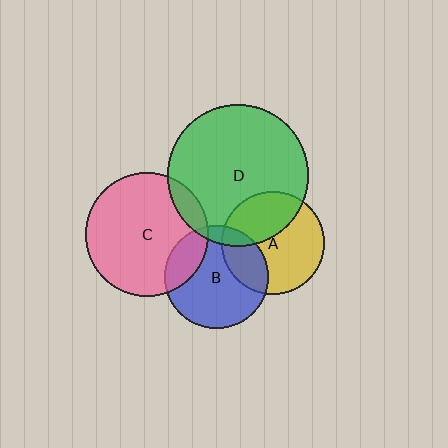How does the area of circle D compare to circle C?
Approximately 1.3 times.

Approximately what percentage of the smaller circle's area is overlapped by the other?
Approximately 25%.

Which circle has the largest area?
Circle D (green).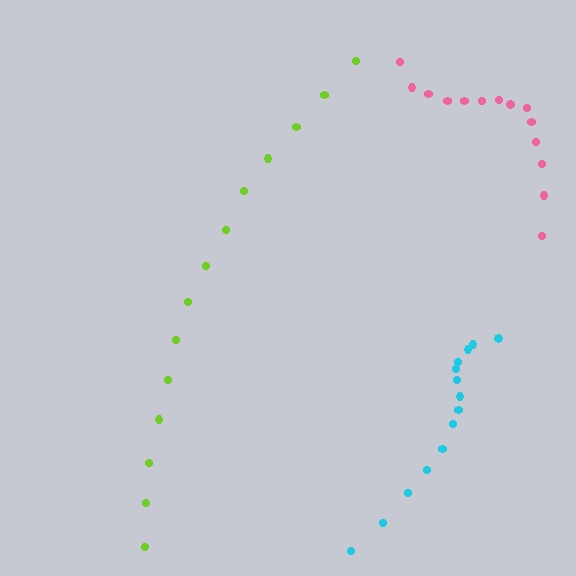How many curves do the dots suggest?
There are 3 distinct paths.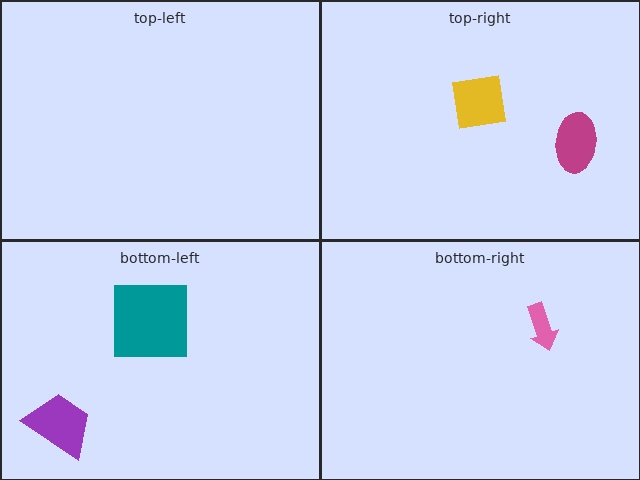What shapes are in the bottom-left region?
The teal square, the purple trapezoid.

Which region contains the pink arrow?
The bottom-right region.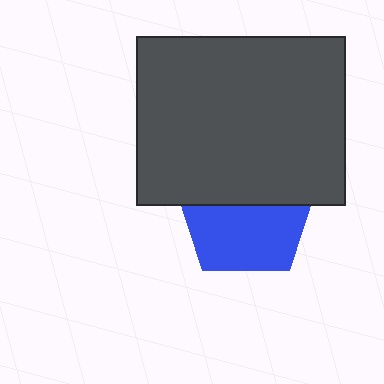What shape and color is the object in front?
The object in front is a dark gray rectangle.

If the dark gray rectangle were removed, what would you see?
You would see the complete blue pentagon.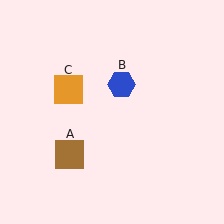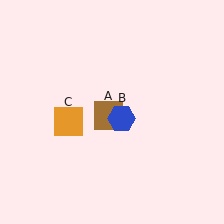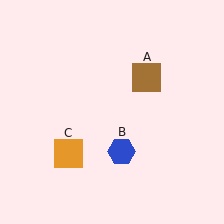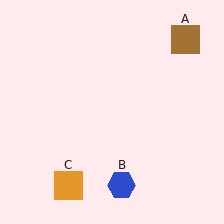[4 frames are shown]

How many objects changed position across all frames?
3 objects changed position: brown square (object A), blue hexagon (object B), orange square (object C).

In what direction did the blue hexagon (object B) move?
The blue hexagon (object B) moved down.